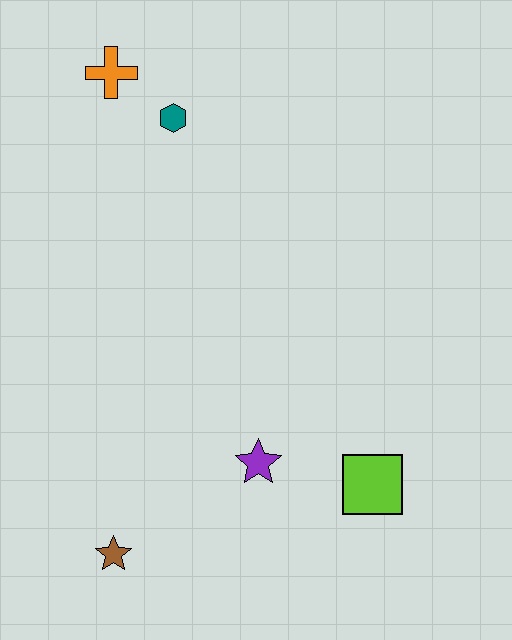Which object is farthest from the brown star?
The orange cross is farthest from the brown star.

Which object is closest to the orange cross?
The teal hexagon is closest to the orange cross.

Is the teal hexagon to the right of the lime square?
No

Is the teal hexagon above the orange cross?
No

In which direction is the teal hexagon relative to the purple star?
The teal hexagon is above the purple star.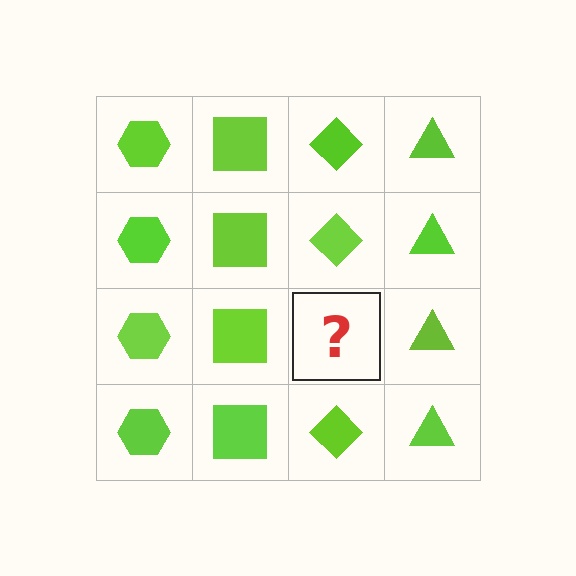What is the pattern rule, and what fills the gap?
The rule is that each column has a consistent shape. The gap should be filled with a lime diamond.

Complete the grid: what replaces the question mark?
The question mark should be replaced with a lime diamond.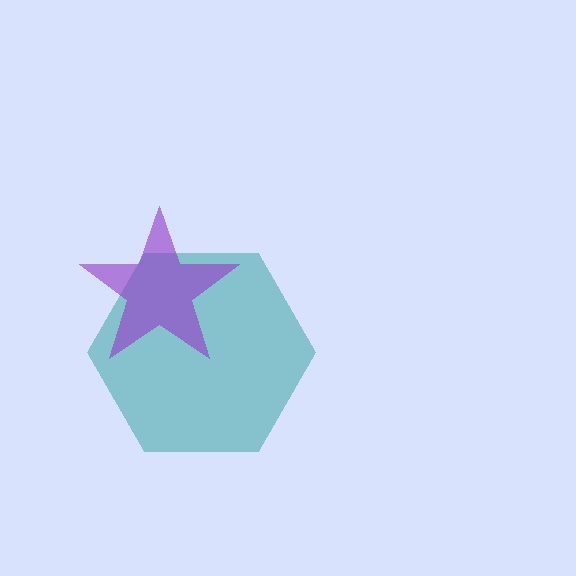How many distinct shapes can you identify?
There are 2 distinct shapes: a teal hexagon, a purple star.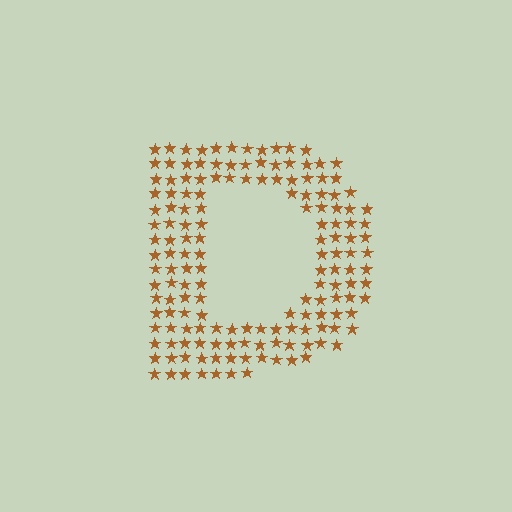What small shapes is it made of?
It is made of small stars.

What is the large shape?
The large shape is the letter D.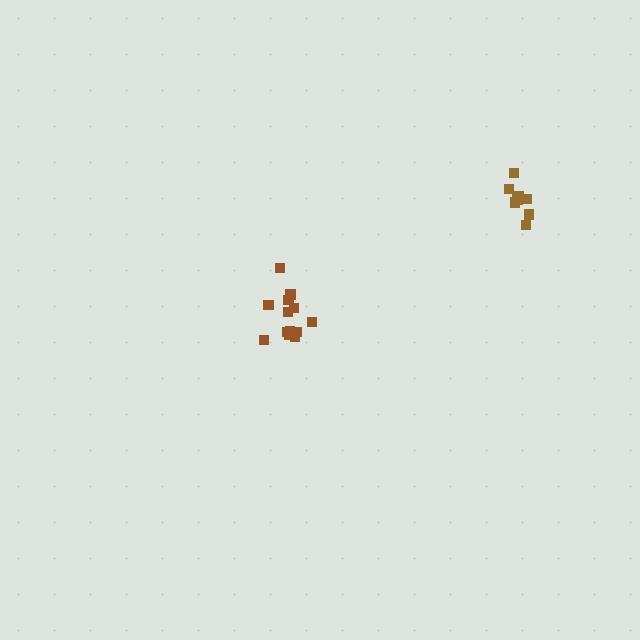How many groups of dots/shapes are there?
There are 2 groups.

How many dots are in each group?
Group 1: 9 dots, Group 2: 13 dots (22 total).